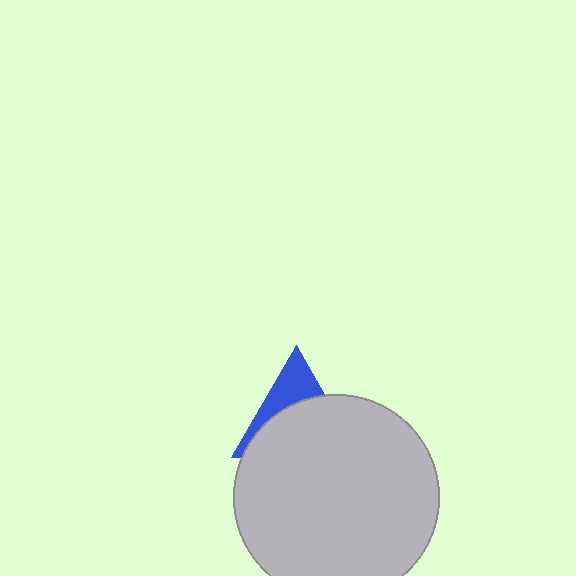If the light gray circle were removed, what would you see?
You would see the complete blue triangle.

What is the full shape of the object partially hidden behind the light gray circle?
The partially hidden object is a blue triangle.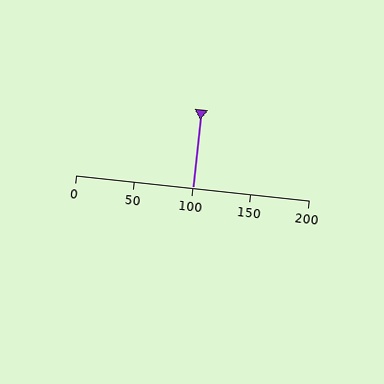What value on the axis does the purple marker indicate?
The marker indicates approximately 100.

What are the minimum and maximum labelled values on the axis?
The axis runs from 0 to 200.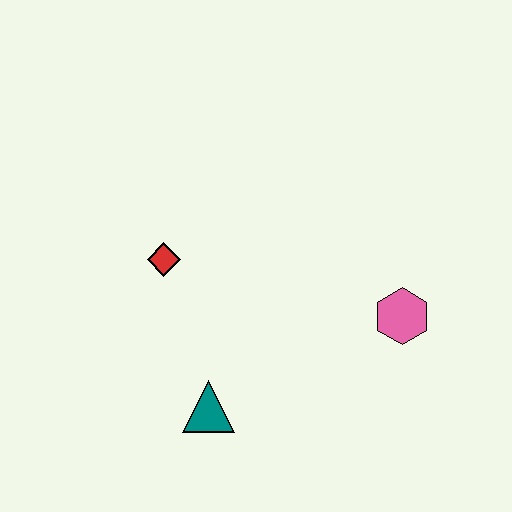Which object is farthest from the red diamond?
The pink hexagon is farthest from the red diamond.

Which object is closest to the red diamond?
The teal triangle is closest to the red diamond.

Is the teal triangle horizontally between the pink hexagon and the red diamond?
Yes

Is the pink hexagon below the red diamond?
Yes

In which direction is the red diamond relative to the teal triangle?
The red diamond is above the teal triangle.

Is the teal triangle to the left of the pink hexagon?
Yes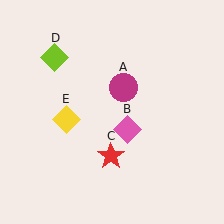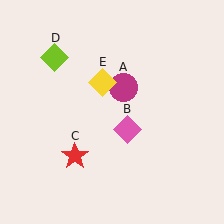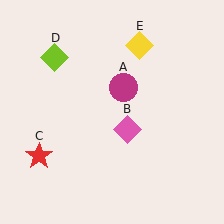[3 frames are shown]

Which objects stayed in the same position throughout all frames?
Magenta circle (object A) and pink diamond (object B) and lime diamond (object D) remained stationary.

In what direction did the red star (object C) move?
The red star (object C) moved left.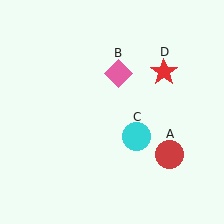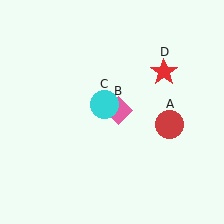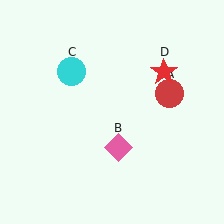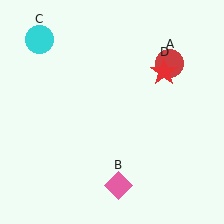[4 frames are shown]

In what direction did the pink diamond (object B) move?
The pink diamond (object B) moved down.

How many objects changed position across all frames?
3 objects changed position: red circle (object A), pink diamond (object B), cyan circle (object C).